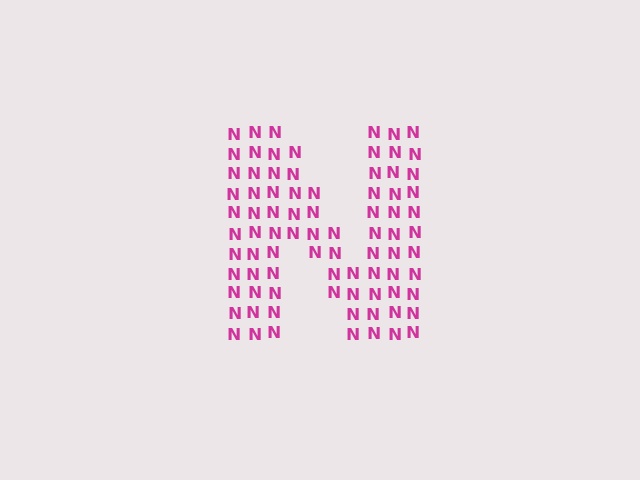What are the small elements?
The small elements are letter N's.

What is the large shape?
The large shape is the letter N.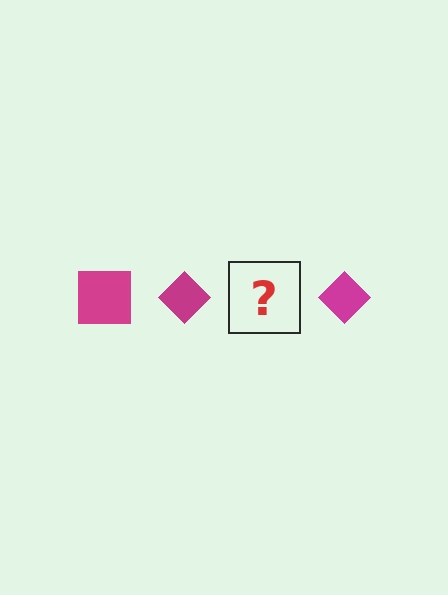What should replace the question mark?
The question mark should be replaced with a magenta square.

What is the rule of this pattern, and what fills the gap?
The rule is that the pattern cycles through square, diamond shapes in magenta. The gap should be filled with a magenta square.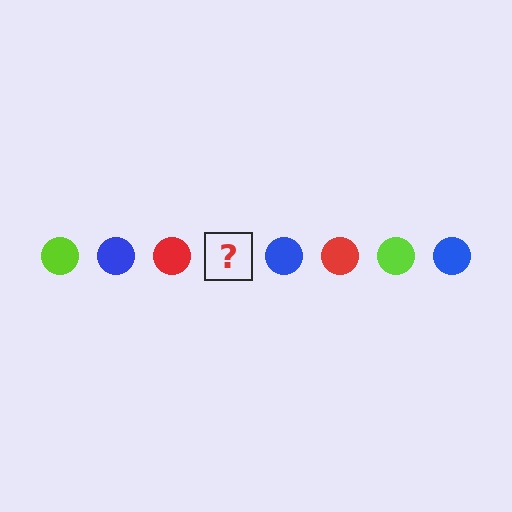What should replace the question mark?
The question mark should be replaced with a lime circle.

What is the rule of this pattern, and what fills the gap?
The rule is that the pattern cycles through lime, blue, red circles. The gap should be filled with a lime circle.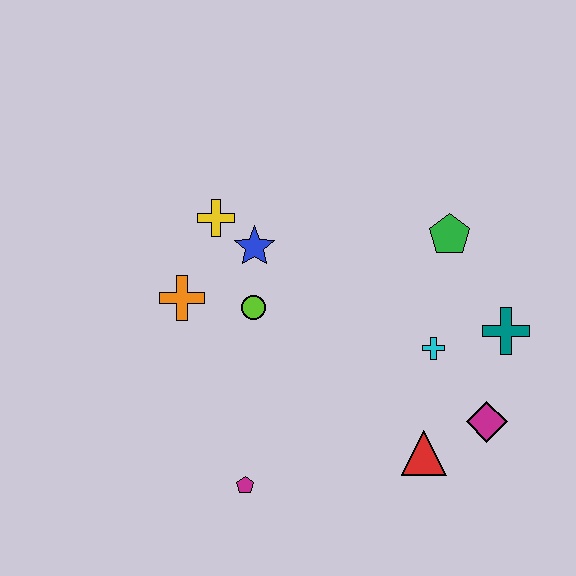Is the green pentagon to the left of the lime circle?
No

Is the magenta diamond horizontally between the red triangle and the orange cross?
No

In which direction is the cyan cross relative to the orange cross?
The cyan cross is to the right of the orange cross.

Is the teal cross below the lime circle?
Yes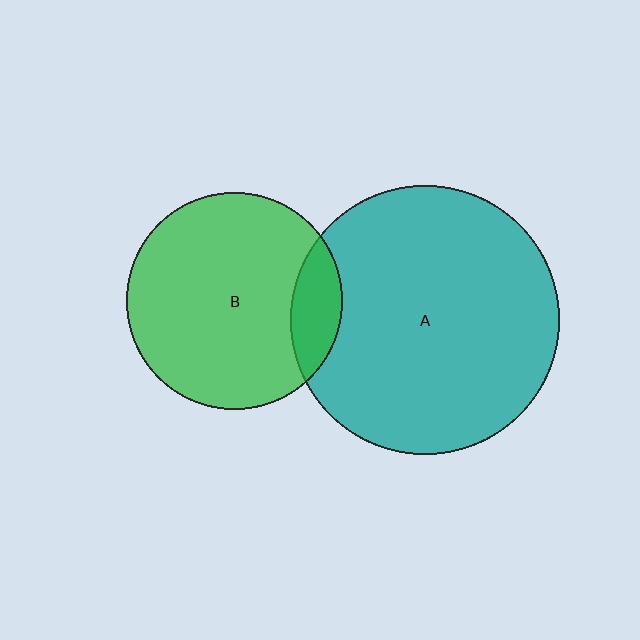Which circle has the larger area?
Circle A (teal).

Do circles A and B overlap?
Yes.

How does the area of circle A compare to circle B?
Approximately 1.6 times.